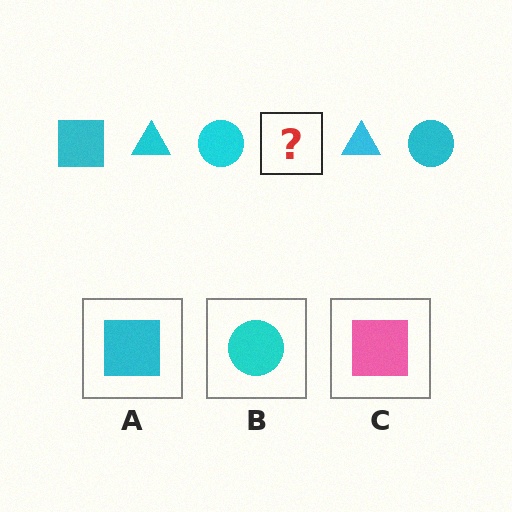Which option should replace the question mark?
Option A.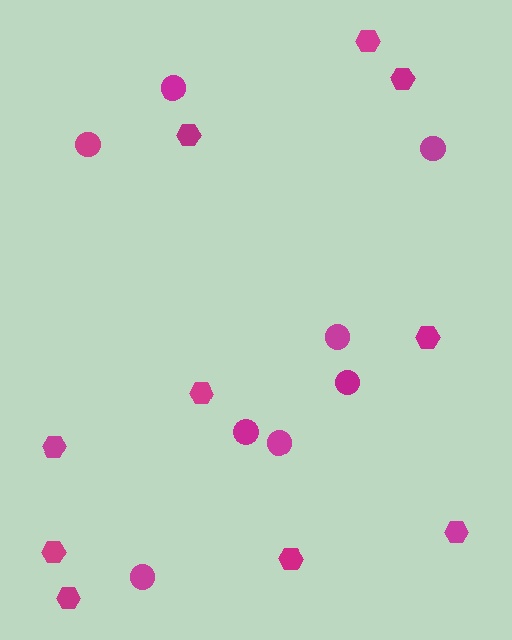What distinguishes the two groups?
There are 2 groups: one group of circles (8) and one group of hexagons (10).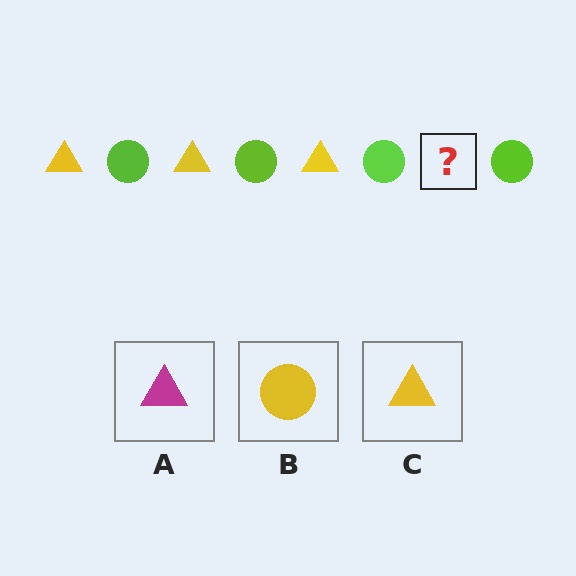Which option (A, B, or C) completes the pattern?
C.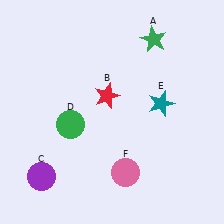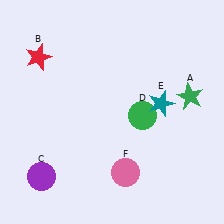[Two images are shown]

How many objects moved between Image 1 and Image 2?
3 objects moved between the two images.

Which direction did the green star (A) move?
The green star (A) moved down.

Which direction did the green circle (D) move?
The green circle (D) moved right.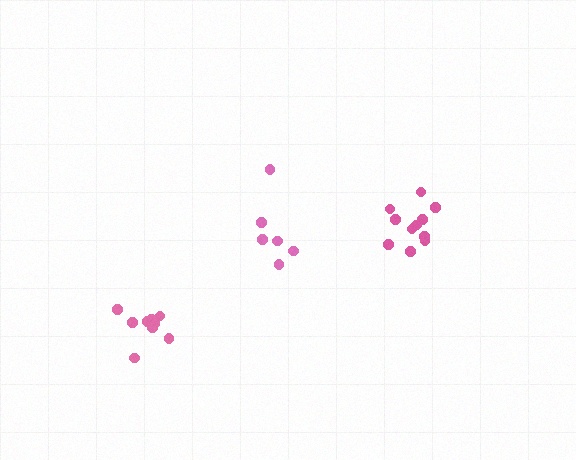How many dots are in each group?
Group 1: 11 dots, Group 2: 6 dots, Group 3: 9 dots (26 total).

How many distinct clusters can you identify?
There are 3 distinct clusters.